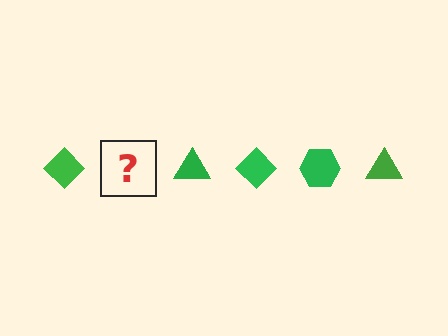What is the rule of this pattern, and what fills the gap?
The rule is that the pattern cycles through diamond, hexagon, triangle shapes in green. The gap should be filled with a green hexagon.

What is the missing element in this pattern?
The missing element is a green hexagon.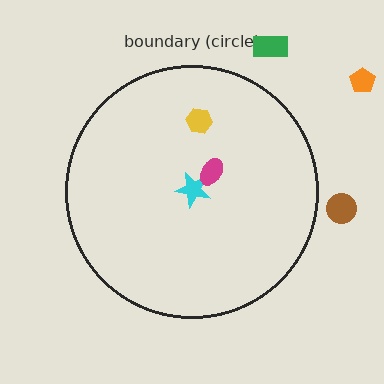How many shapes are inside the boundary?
3 inside, 3 outside.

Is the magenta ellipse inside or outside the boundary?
Inside.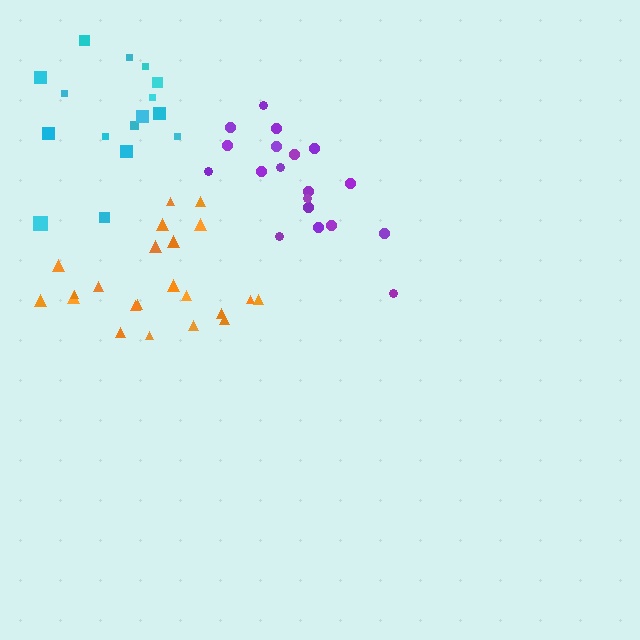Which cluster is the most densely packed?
Orange.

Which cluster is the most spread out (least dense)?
Cyan.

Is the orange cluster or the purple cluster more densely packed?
Orange.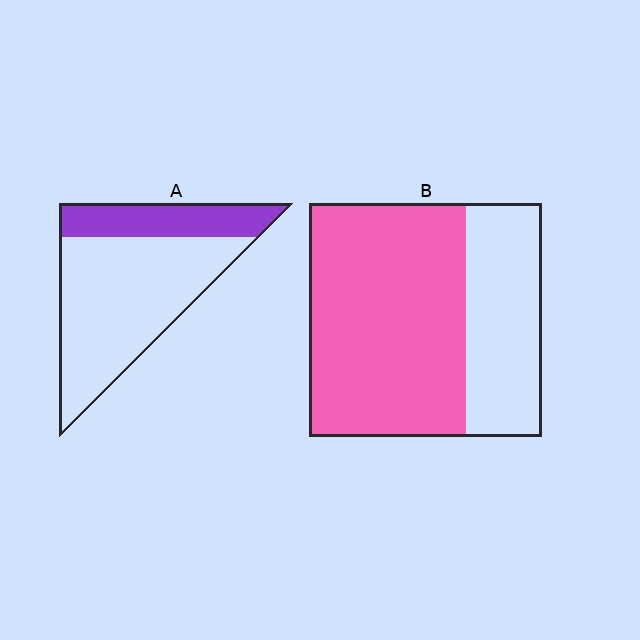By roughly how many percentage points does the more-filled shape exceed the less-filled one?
By roughly 40 percentage points (B over A).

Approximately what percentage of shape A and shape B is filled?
A is approximately 25% and B is approximately 65%.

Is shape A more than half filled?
No.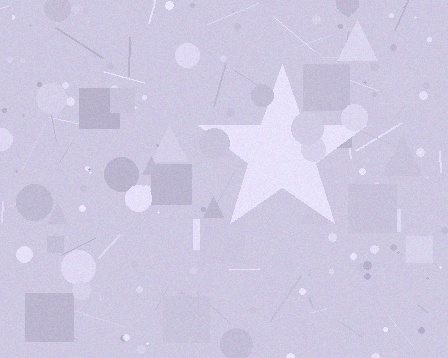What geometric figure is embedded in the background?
A star is embedded in the background.